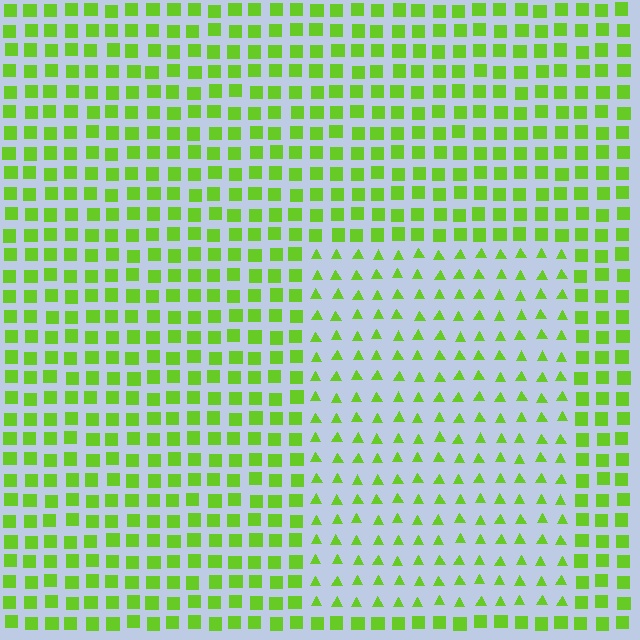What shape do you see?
I see a rectangle.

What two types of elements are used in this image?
The image uses triangles inside the rectangle region and squares outside it.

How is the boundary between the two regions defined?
The boundary is defined by a change in element shape: triangles inside vs. squares outside. All elements share the same color and spacing.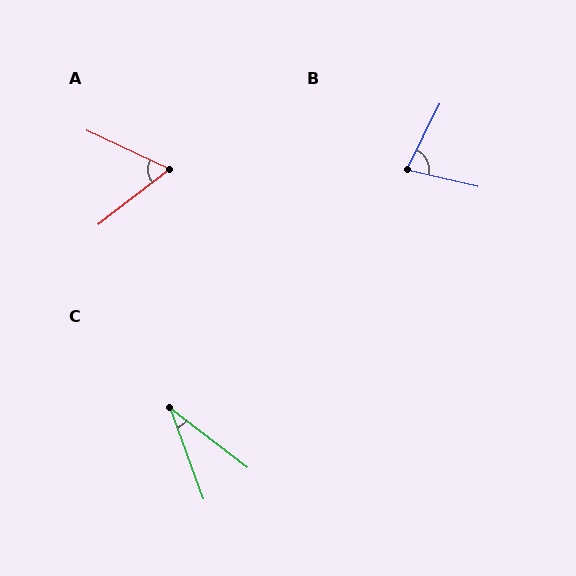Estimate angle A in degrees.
Approximately 63 degrees.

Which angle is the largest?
B, at approximately 77 degrees.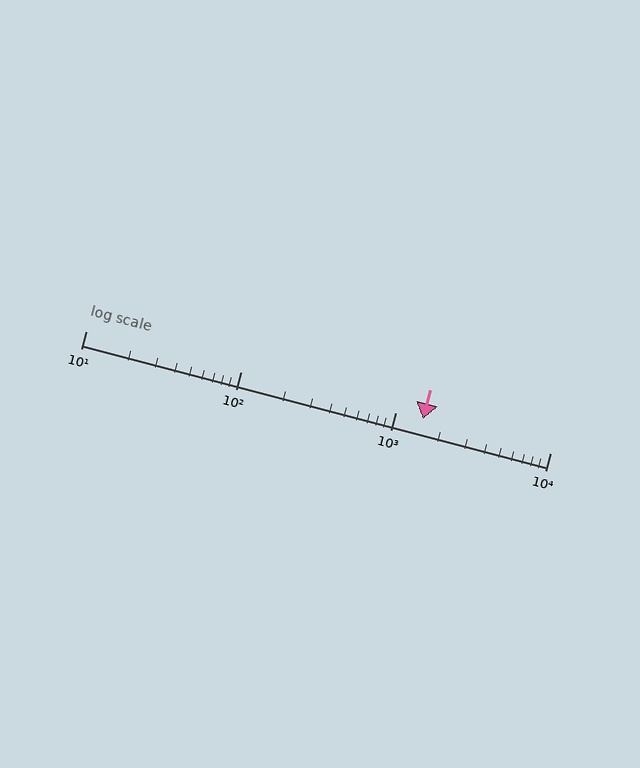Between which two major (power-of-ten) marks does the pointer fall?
The pointer is between 1000 and 10000.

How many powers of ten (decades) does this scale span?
The scale spans 3 decades, from 10 to 10000.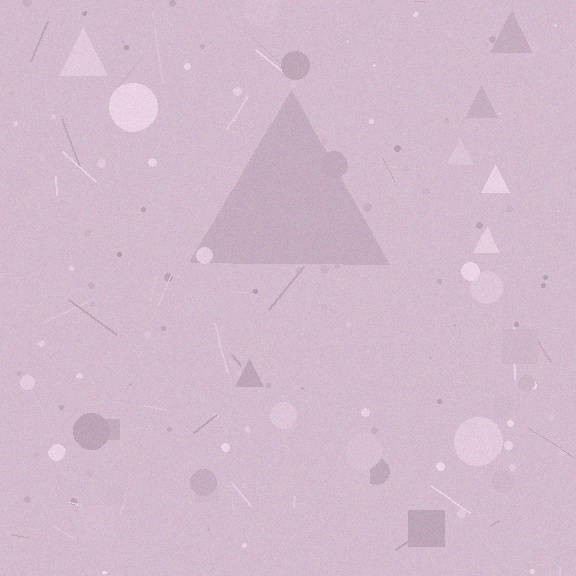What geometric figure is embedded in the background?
A triangle is embedded in the background.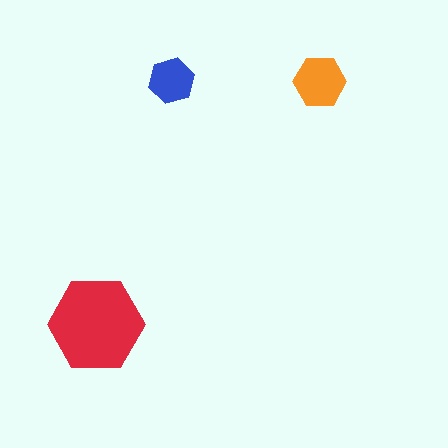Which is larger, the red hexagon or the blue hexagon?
The red one.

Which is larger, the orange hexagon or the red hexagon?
The red one.